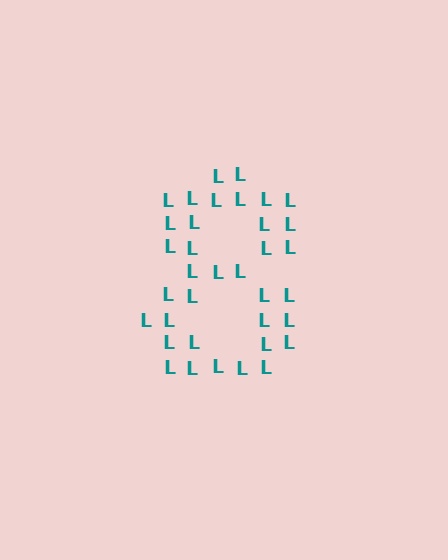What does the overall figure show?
The overall figure shows the digit 8.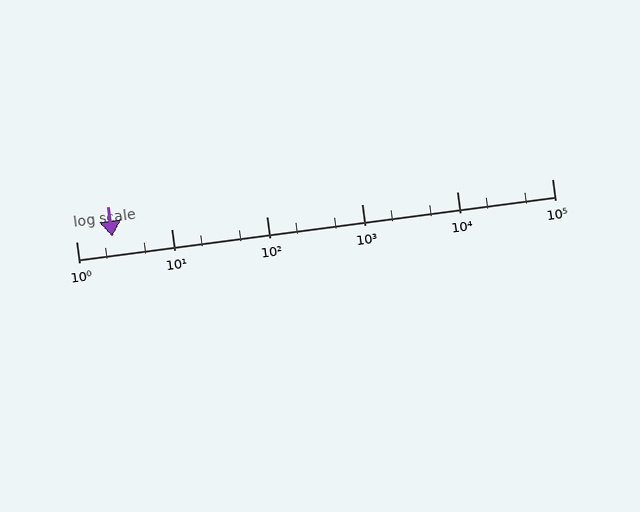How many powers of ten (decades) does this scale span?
The scale spans 5 decades, from 1 to 100000.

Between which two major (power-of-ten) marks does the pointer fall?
The pointer is between 1 and 10.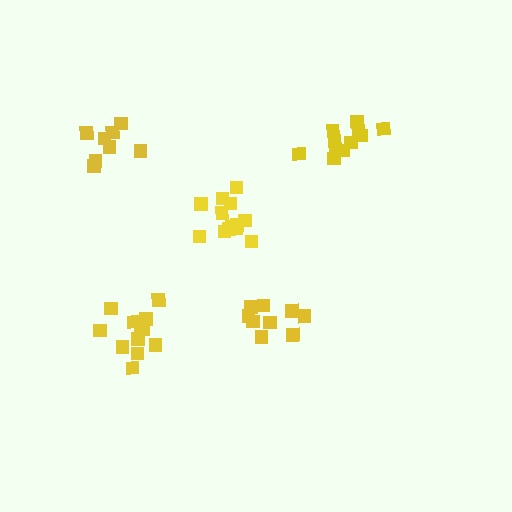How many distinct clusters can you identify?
There are 5 distinct clusters.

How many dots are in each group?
Group 1: 8 dots, Group 2: 9 dots, Group 3: 11 dots, Group 4: 13 dots, Group 5: 12 dots (53 total).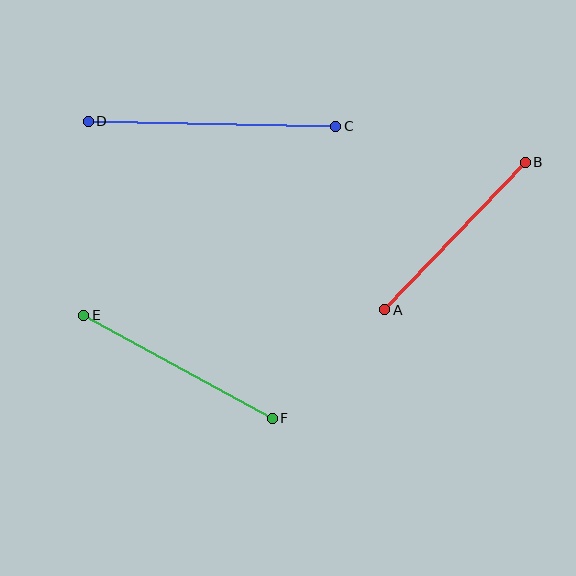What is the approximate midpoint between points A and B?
The midpoint is at approximately (455, 236) pixels.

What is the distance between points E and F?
The distance is approximately 215 pixels.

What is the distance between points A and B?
The distance is approximately 203 pixels.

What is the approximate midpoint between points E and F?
The midpoint is at approximately (178, 367) pixels.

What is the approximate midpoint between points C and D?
The midpoint is at approximately (212, 124) pixels.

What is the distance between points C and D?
The distance is approximately 248 pixels.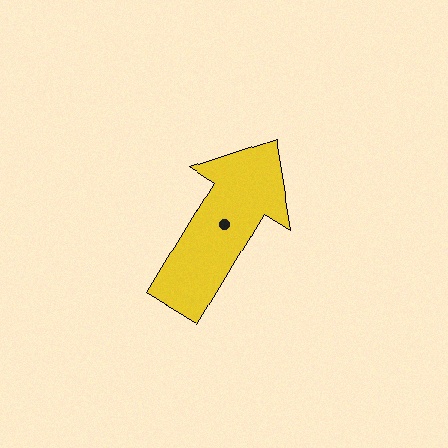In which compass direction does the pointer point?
Northeast.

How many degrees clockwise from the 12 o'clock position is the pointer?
Approximately 31 degrees.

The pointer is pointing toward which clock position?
Roughly 1 o'clock.